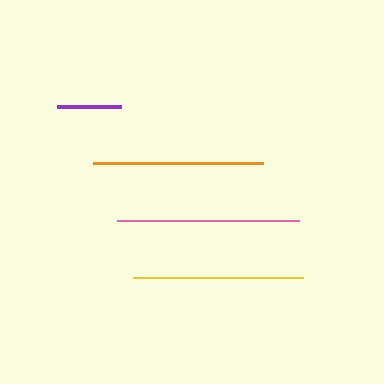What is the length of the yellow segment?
The yellow segment is approximately 170 pixels long.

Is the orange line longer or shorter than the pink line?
The pink line is longer than the orange line.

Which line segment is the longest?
The pink line is the longest at approximately 182 pixels.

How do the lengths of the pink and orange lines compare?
The pink and orange lines are approximately the same length.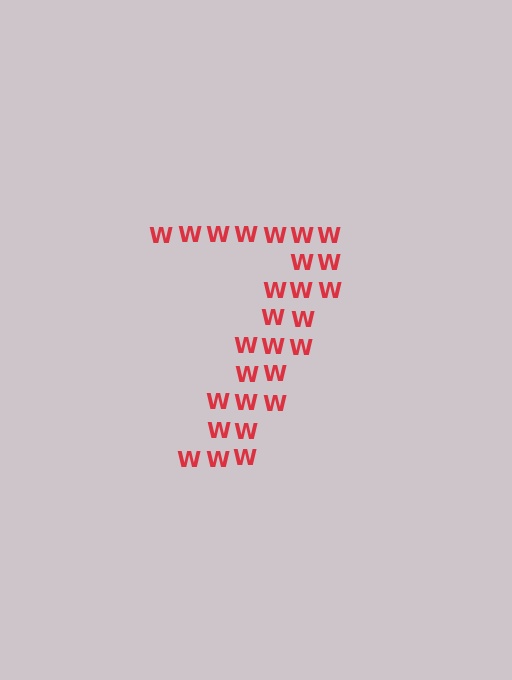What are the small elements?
The small elements are letter W's.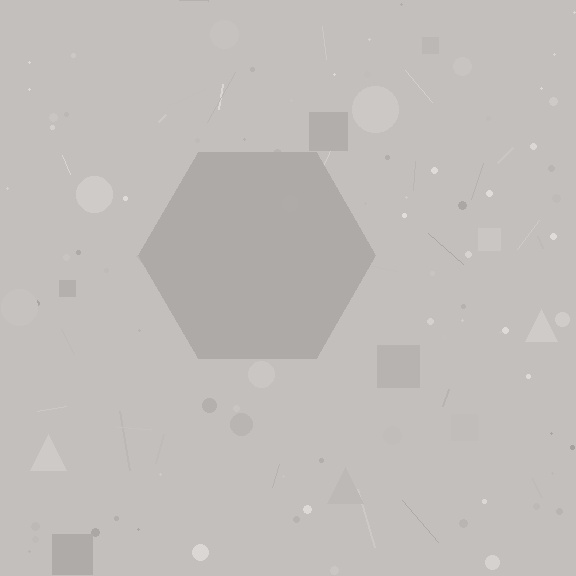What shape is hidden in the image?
A hexagon is hidden in the image.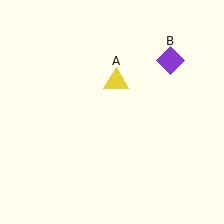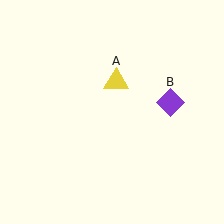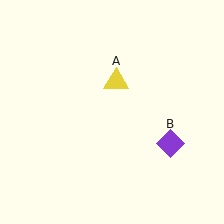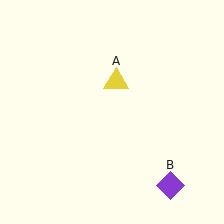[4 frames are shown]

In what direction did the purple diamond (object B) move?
The purple diamond (object B) moved down.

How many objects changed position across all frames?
1 object changed position: purple diamond (object B).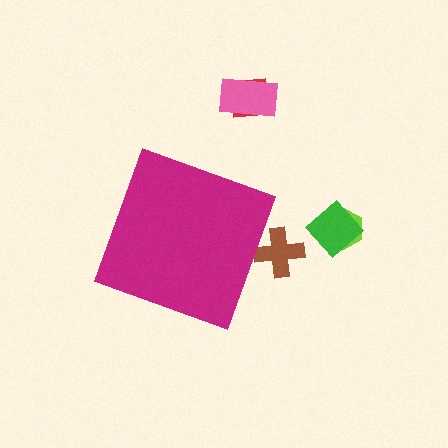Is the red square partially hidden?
No, the red square is fully visible.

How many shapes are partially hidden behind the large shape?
1 shape is partially hidden.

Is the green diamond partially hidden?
No, the green diamond is fully visible.